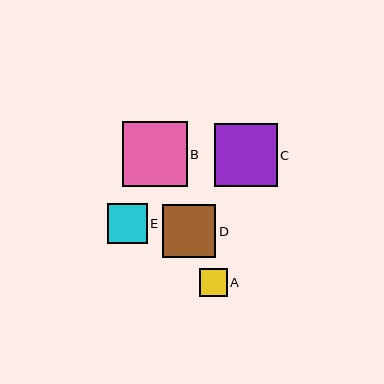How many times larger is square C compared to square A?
Square C is approximately 2.2 times the size of square A.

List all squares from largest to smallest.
From largest to smallest: B, C, D, E, A.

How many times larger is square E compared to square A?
Square E is approximately 1.4 times the size of square A.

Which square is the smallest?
Square A is the smallest with a size of approximately 28 pixels.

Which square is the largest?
Square B is the largest with a size of approximately 65 pixels.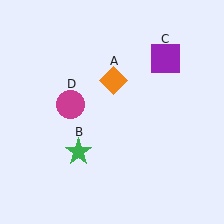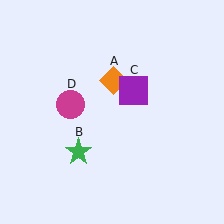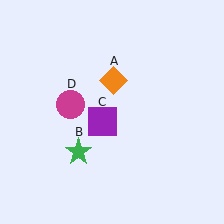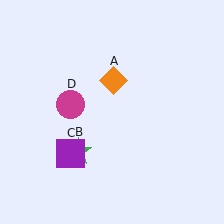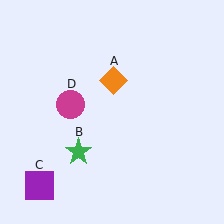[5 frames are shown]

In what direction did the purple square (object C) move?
The purple square (object C) moved down and to the left.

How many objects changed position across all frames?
1 object changed position: purple square (object C).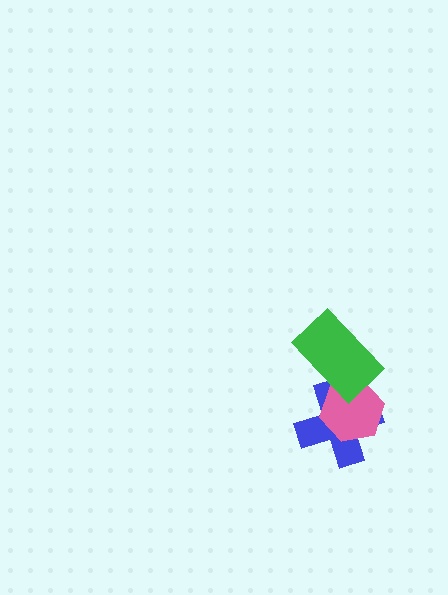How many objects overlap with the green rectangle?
2 objects overlap with the green rectangle.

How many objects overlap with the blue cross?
2 objects overlap with the blue cross.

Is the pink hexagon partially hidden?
Yes, it is partially covered by another shape.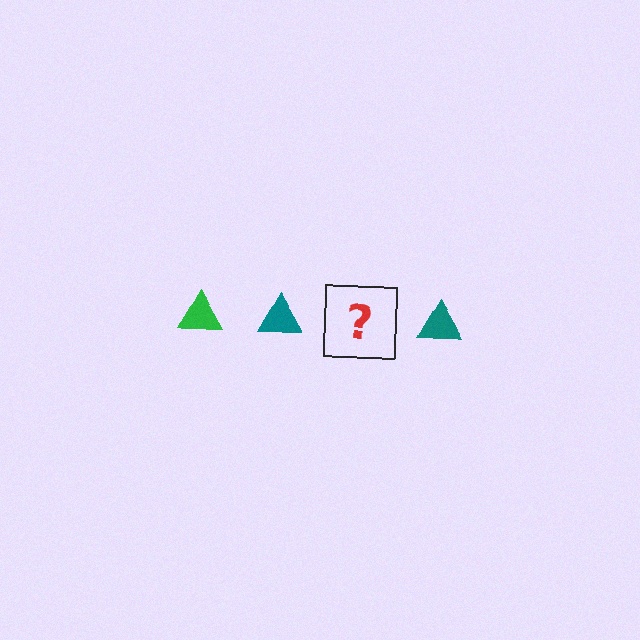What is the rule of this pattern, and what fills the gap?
The rule is that the pattern cycles through green, teal triangles. The gap should be filled with a green triangle.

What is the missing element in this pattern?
The missing element is a green triangle.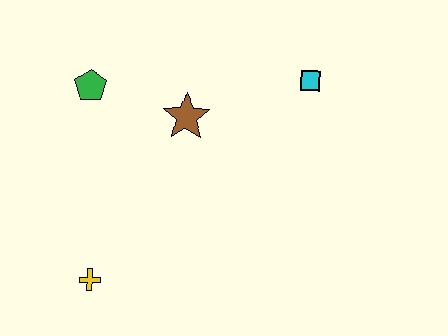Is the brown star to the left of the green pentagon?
No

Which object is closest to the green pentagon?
The brown star is closest to the green pentagon.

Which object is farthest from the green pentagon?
The cyan square is farthest from the green pentagon.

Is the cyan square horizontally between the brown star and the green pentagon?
No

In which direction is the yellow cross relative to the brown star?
The yellow cross is below the brown star.